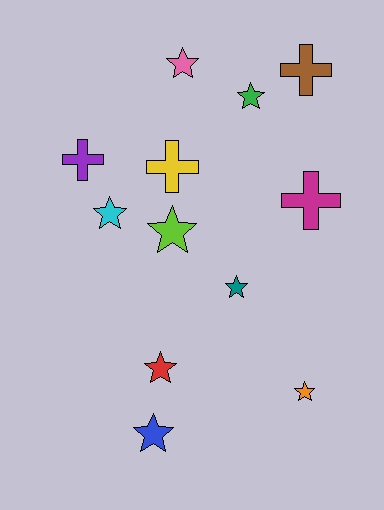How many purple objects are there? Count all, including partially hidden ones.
There is 1 purple object.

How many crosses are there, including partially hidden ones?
There are 4 crosses.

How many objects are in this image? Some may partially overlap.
There are 12 objects.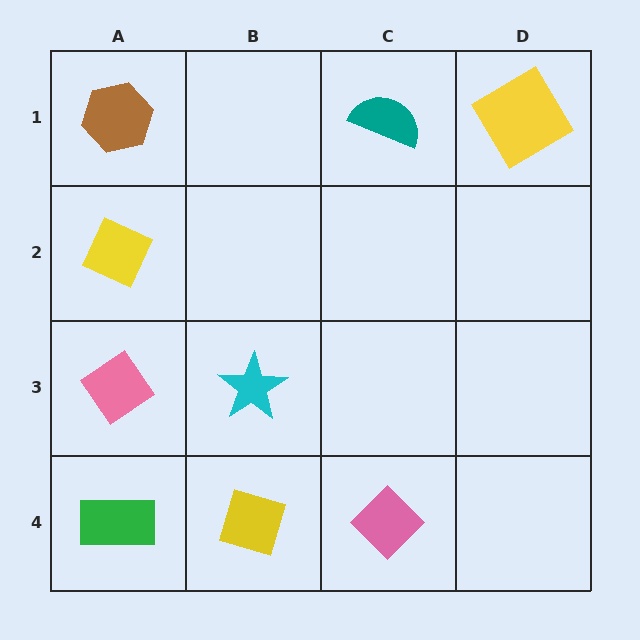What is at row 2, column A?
A yellow diamond.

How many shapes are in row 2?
1 shape.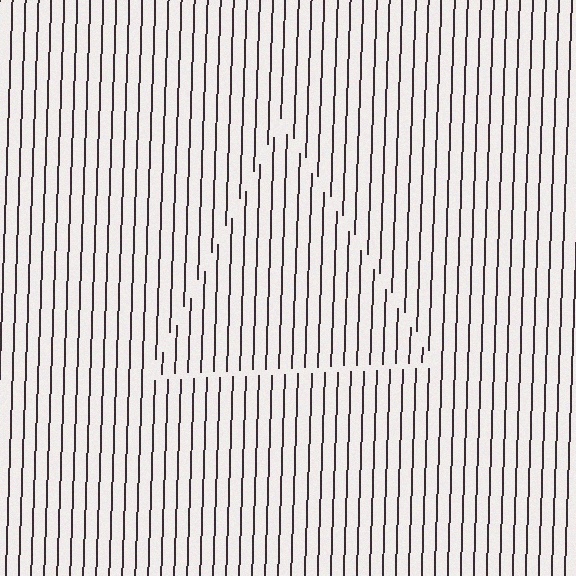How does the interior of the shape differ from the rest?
The interior of the shape contains the same grating, shifted by half a period — the contour is defined by the phase discontinuity where line-ends from the inner and outer gratings abut.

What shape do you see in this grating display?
An illusory triangle. The interior of the shape contains the same grating, shifted by half a period — the contour is defined by the phase discontinuity where line-ends from the inner and outer gratings abut.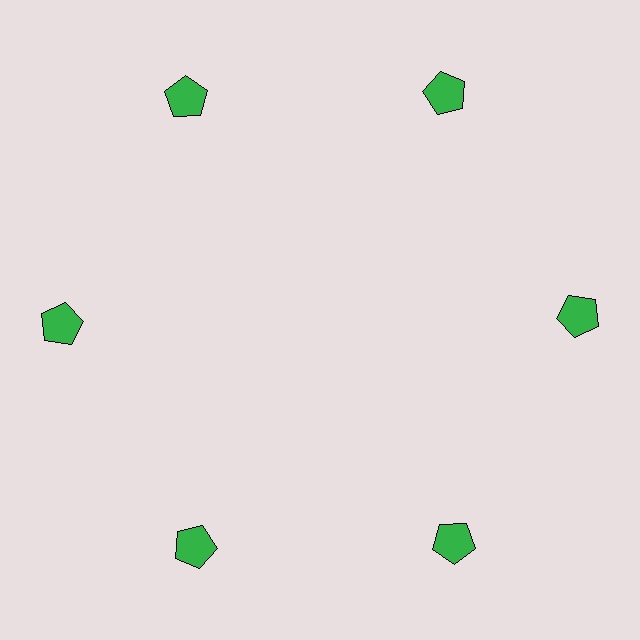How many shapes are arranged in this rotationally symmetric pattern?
There are 6 shapes, arranged in 6 groups of 1.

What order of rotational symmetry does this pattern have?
This pattern has 6-fold rotational symmetry.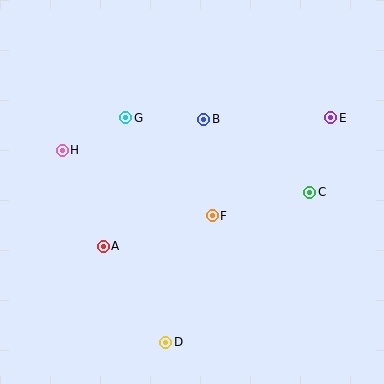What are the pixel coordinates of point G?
Point G is at (126, 118).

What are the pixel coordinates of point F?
Point F is at (212, 216).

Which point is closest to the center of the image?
Point F at (212, 216) is closest to the center.